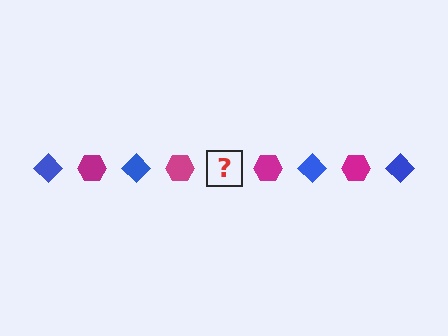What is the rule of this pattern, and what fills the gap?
The rule is that the pattern alternates between blue diamond and magenta hexagon. The gap should be filled with a blue diamond.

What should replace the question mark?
The question mark should be replaced with a blue diamond.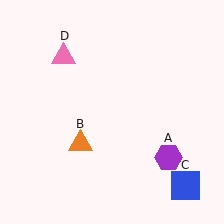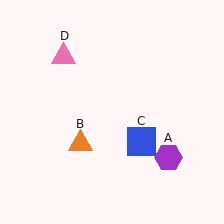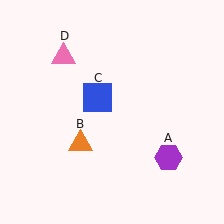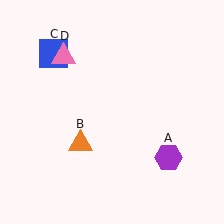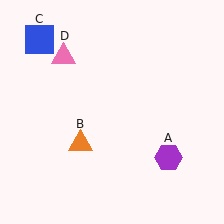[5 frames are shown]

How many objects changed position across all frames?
1 object changed position: blue square (object C).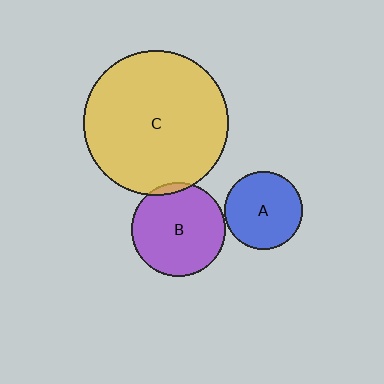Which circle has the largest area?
Circle C (yellow).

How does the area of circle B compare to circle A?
Approximately 1.5 times.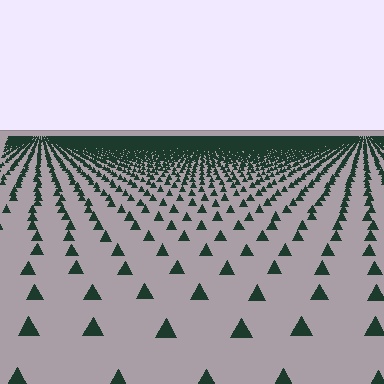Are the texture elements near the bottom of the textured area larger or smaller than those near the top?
Larger. Near the bottom, elements are closer to the viewer and appear at a bigger on-screen size.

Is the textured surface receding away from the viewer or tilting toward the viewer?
The surface is receding away from the viewer. Texture elements get smaller and denser toward the top.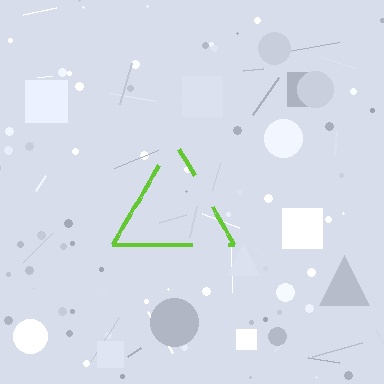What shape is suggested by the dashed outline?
The dashed outline suggests a triangle.